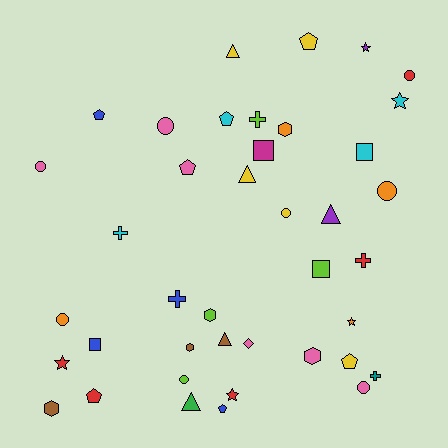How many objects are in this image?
There are 40 objects.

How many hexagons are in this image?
There are 5 hexagons.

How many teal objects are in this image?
There is 1 teal object.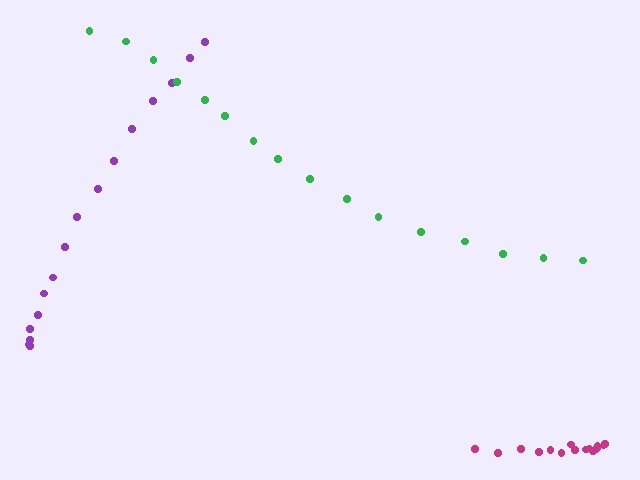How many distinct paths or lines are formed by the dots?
There are 3 distinct paths.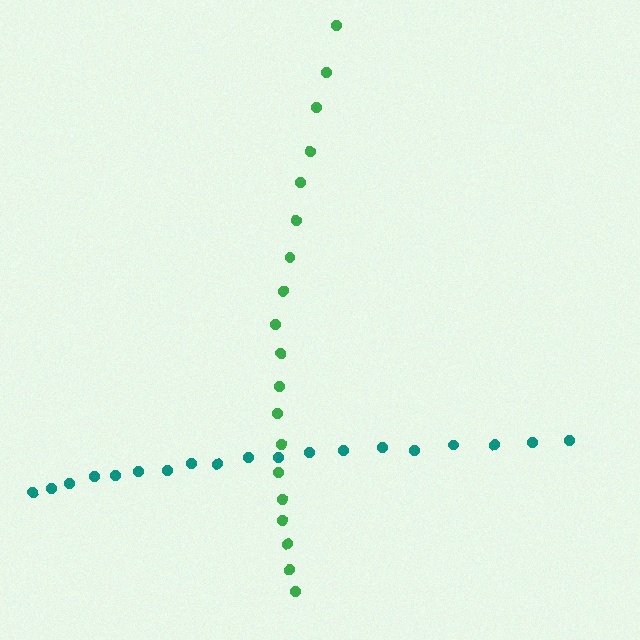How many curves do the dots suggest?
There are 2 distinct paths.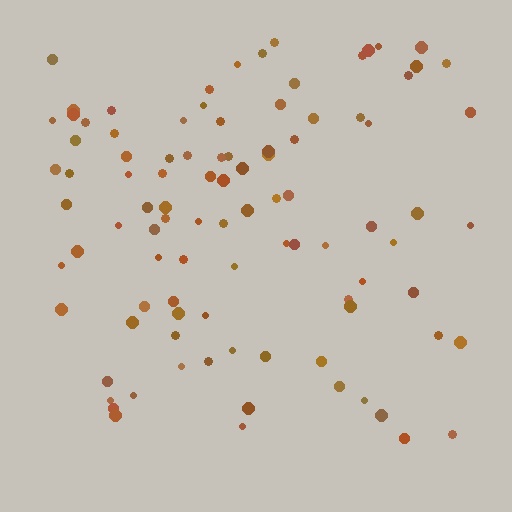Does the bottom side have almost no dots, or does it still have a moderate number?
Still a moderate number, just noticeably fewer than the top.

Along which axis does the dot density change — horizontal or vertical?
Vertical.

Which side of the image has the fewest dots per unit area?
The bottom.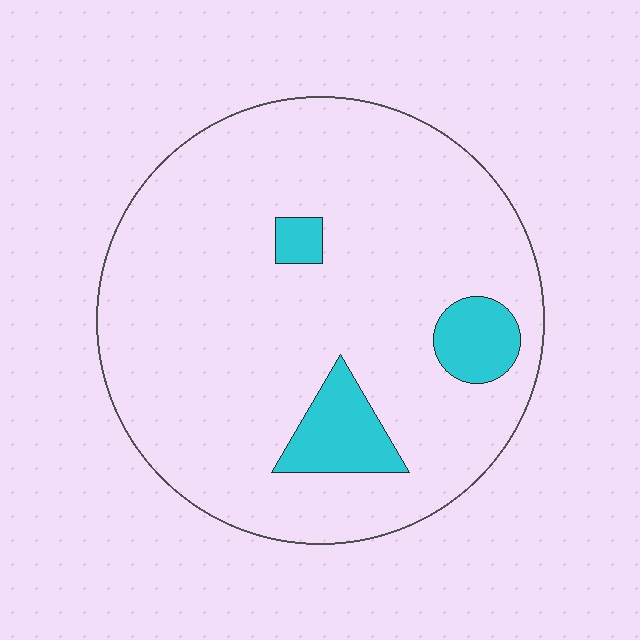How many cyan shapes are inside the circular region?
3.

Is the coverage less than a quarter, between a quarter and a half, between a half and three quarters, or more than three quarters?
Less than a quarter.